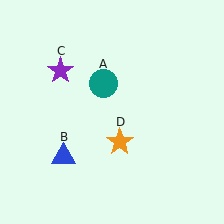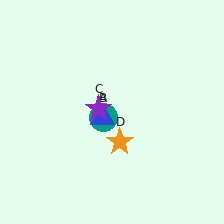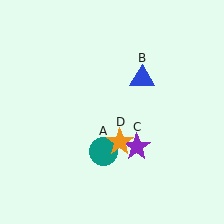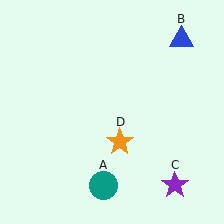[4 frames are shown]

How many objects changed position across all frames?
3 objects changed position: teal circle (object A), blue triangle (object B), purple star (object C).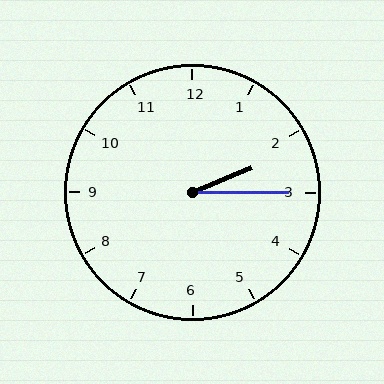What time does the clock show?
2:15.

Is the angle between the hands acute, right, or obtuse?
It is acute.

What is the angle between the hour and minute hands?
Approximately 22 degrees.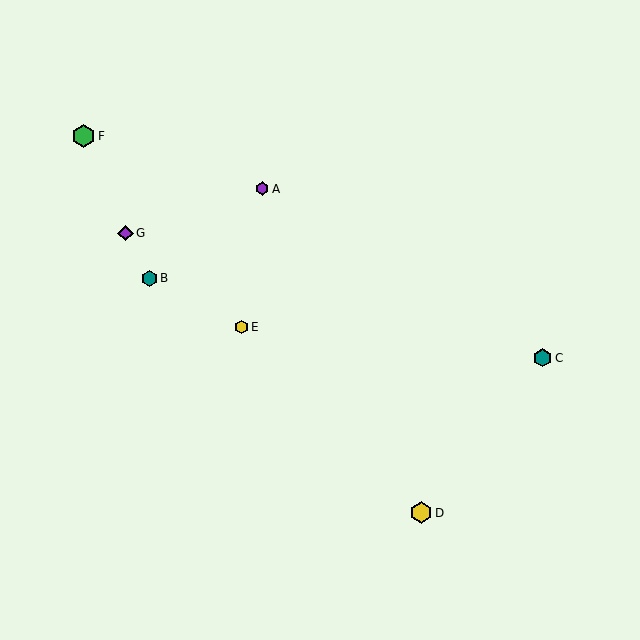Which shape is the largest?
The green hexagon (labeled F) is the largest.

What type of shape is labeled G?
Shape G is a purple diamond.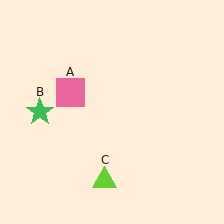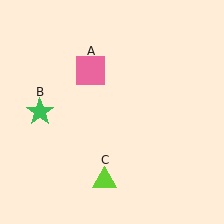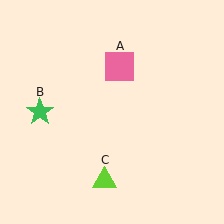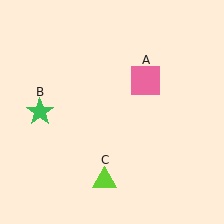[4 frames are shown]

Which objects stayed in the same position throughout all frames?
Green star (object B) and lime triangle (object C) remained stationary.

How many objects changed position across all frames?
1 object changed position: pink square (object A).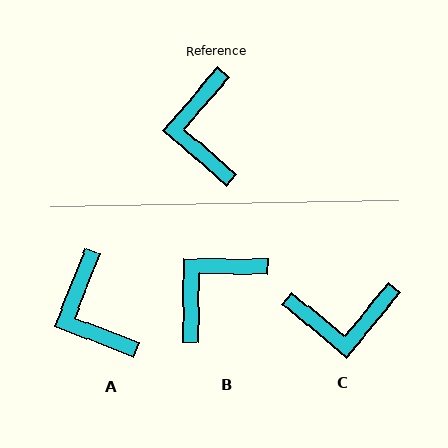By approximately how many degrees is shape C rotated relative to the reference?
Approximately 91 degrees counter-clockwise.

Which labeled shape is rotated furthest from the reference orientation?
C, about 91 degrees away.